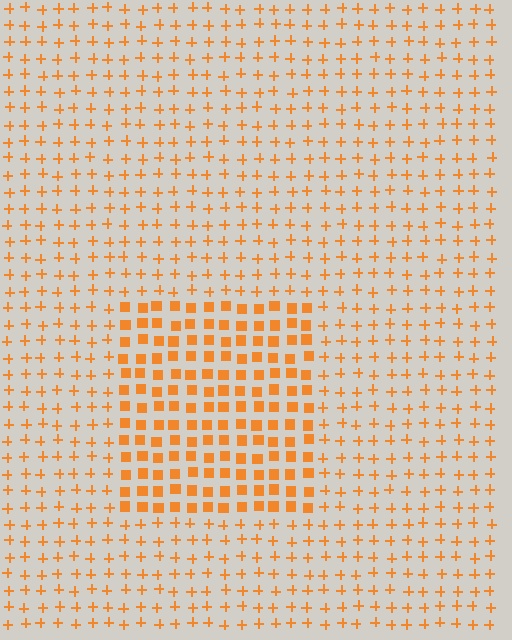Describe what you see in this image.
The image is filled with small orange elements arranged in a uniform grid. A rectangle-shaped region contains squares, while the surrounding area contains plus signs. The boundary is defined purely by the change in element shape.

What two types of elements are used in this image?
The image uses squares inside the rectangle region and plus signs outside it.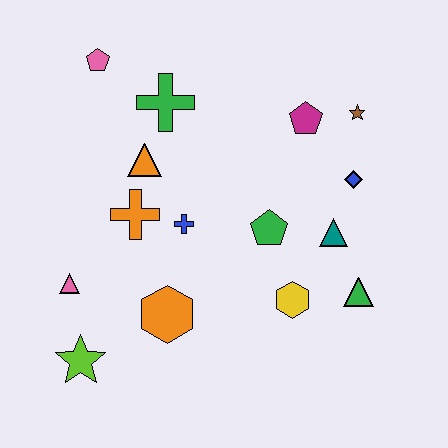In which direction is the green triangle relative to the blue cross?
The green triangle is to the right of the blue cross.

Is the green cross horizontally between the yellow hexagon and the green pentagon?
No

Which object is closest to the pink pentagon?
The green cross is closest to the pink pentagon.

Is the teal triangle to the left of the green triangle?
Yes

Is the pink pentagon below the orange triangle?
No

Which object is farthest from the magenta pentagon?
The lime star is farthest from the magenta pentagon.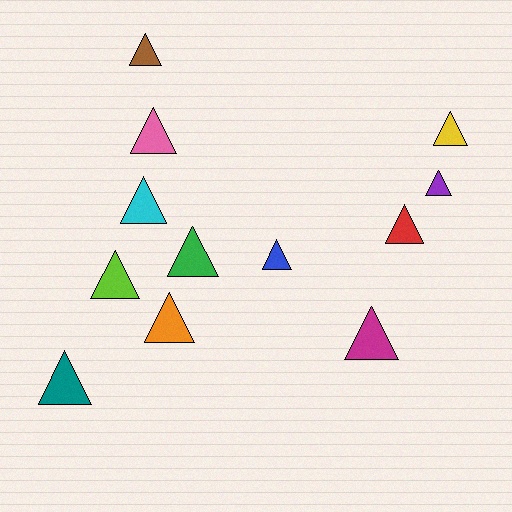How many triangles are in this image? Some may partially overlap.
There are 12 triangles.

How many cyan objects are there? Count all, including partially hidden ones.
There is 1 cyan object.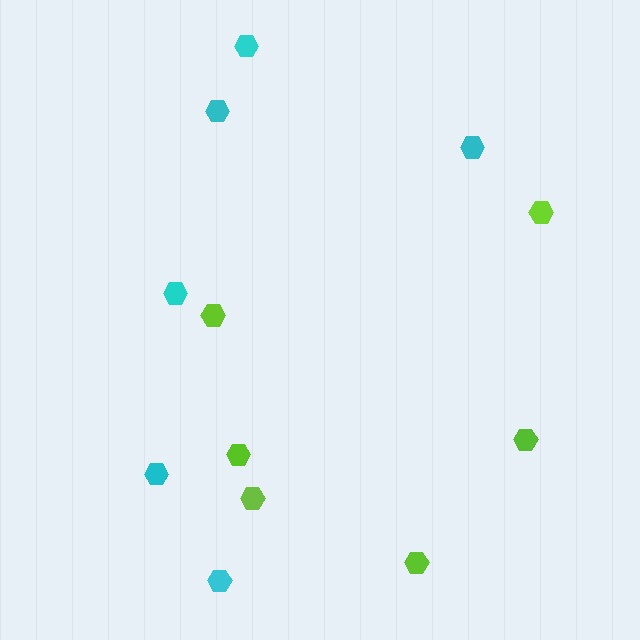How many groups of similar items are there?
There are 2 groups: one group of lime hexagons (6) and one group of cyan hexagons (6).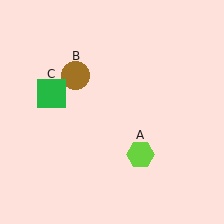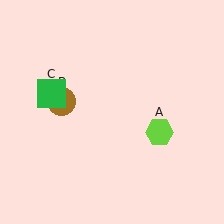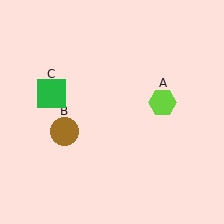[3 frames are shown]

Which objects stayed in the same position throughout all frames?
Green square (object C) remained stationary.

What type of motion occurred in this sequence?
The lime hexagon (object A), brown circle (object B) rotated counterclockwise around the center of the scene.